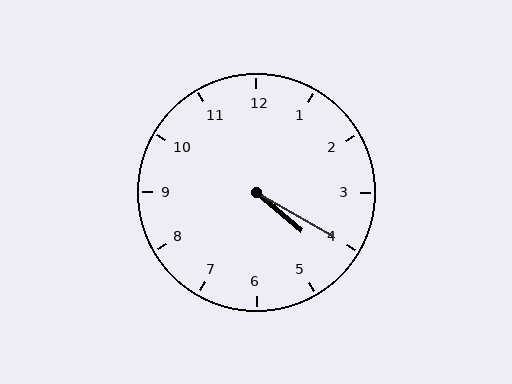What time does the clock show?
4:20.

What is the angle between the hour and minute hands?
Approximately 10 degrees.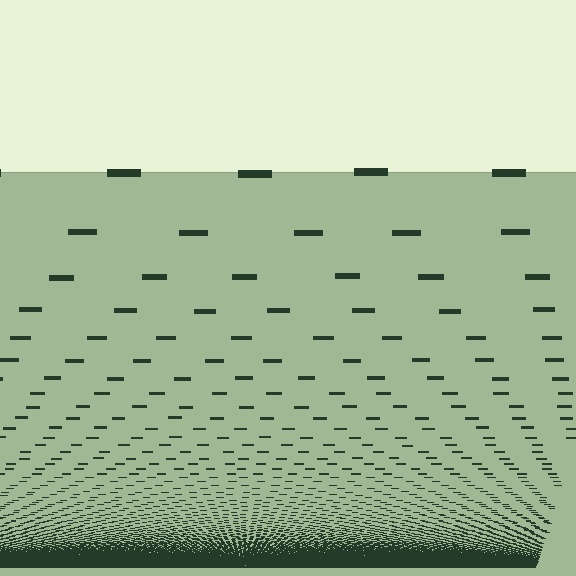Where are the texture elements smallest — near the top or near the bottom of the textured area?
Near the bottom.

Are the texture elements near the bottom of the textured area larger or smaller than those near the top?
Smaller. The gradient is inverted — elements near the bottom are smaller and denser.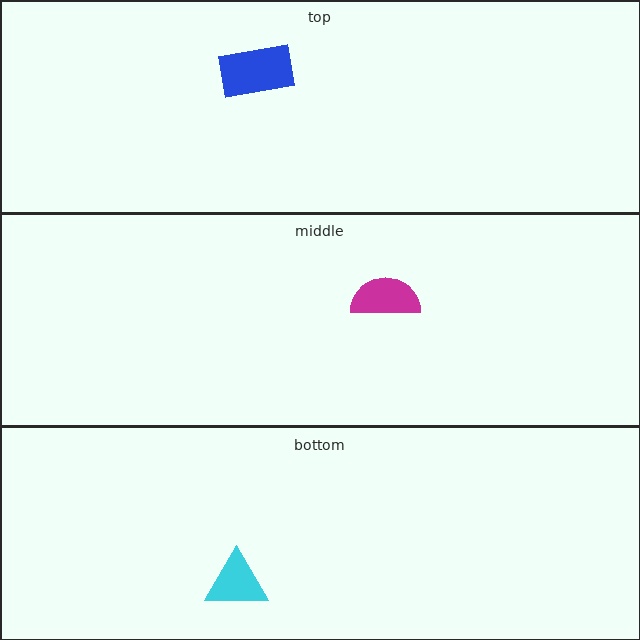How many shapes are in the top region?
1.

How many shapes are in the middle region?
1.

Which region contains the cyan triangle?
The bottom region.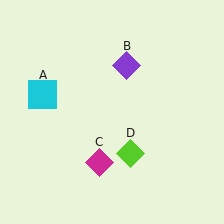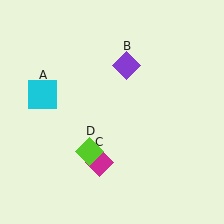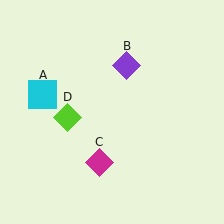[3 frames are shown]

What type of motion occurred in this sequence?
The lime diamond (object D) rotated clockwise around the center of the scene.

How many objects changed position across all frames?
1 object changed position: lime diamond (object D).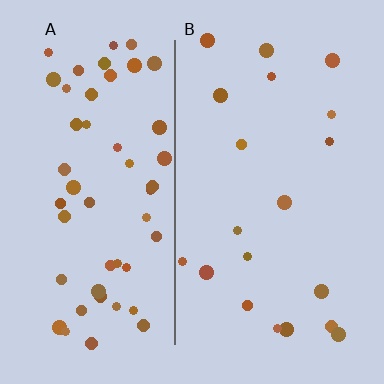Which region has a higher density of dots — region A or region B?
A (the left).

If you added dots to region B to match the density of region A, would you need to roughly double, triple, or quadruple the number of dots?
Approximately triple.